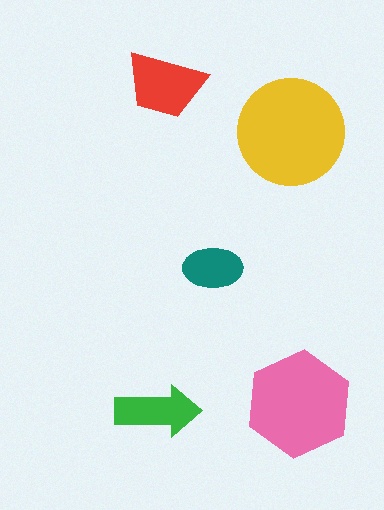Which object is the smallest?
The teal ellipse.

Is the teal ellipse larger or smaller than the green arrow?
Smaller.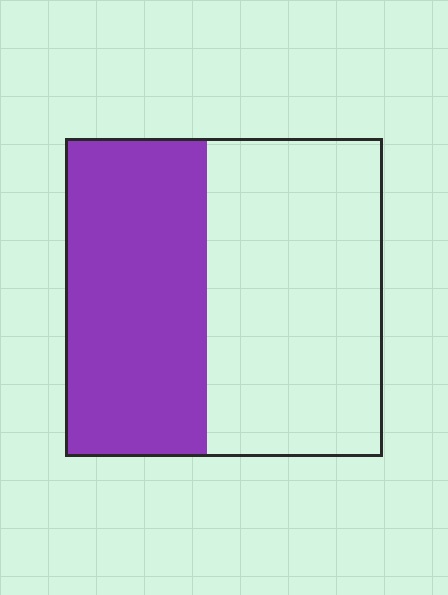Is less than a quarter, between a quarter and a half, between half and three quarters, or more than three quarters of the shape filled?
Between a quarter and a half.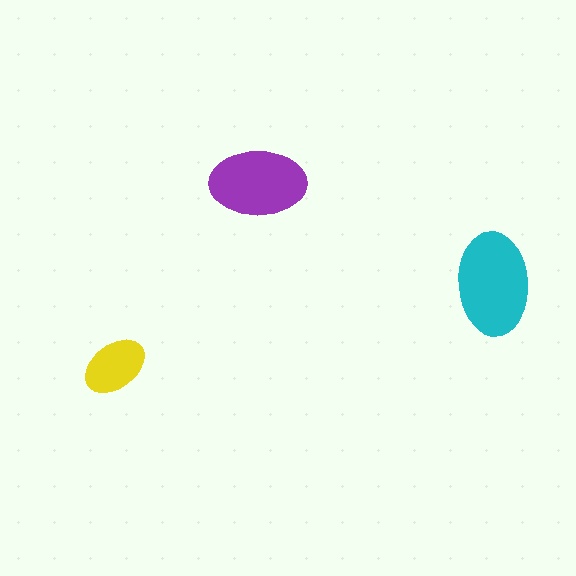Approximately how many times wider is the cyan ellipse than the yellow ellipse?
About 1.5 times wider.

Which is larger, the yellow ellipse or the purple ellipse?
The purple one.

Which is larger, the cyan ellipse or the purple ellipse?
The cyan one.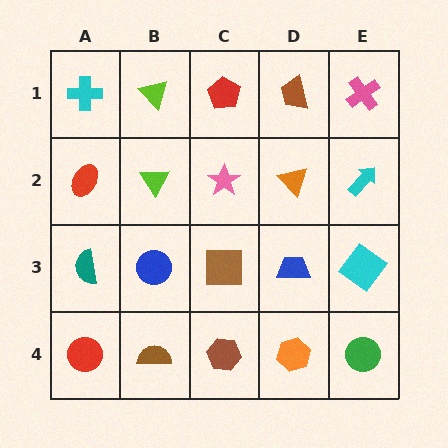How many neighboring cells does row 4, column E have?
2.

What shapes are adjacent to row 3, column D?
An orange triangle (row 2, column D), an orange hexagon (row 4, column D), a brown square (row 3, column C), a cyan diamond (row 3, column E).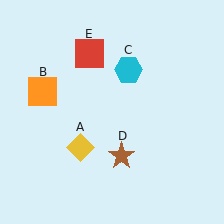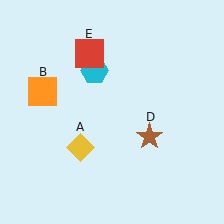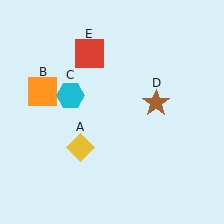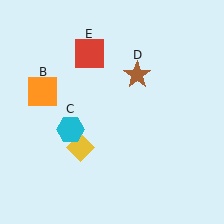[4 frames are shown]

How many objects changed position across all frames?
2 objects changed position: cyan hexagon (object C), brown star (object D).